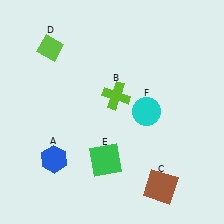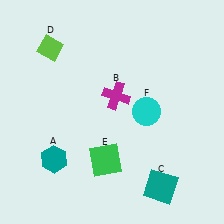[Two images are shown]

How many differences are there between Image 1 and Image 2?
There are 3 differences between the two images.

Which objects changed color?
A changed from blue to teal. B changed from lime to magenta. C changed from brown to teal.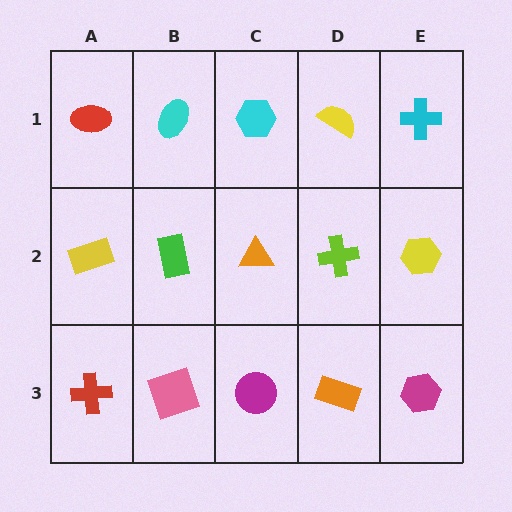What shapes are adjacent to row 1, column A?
A yellow rectangle (row 2, column A), a cyan ellipse (row 1, column B).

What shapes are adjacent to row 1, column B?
A green rectangle (row 2, column B), a red ellipse (row 1, column A), a cyan hexagon (row 1, column C).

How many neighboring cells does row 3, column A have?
2.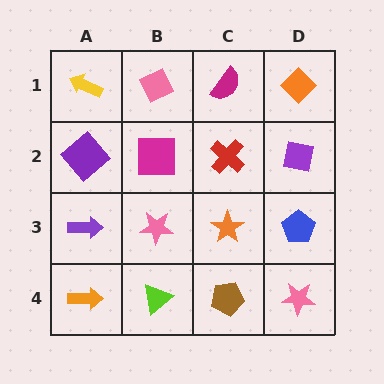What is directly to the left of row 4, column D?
A brown pentagon.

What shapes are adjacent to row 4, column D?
A blue pentagon (row 3, column D), a brown pentagon (row 4, column C).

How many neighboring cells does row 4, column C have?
3.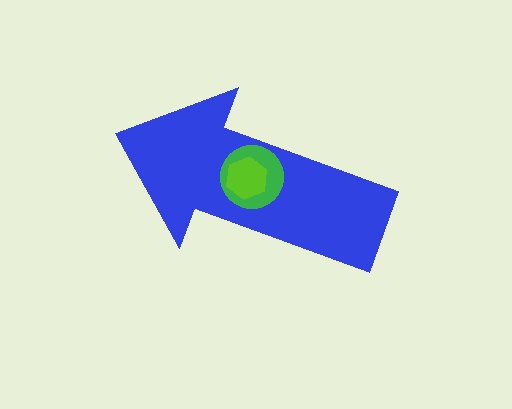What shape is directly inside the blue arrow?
The green circle.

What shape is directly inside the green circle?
The lime hexagon.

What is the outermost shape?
The blue arrow.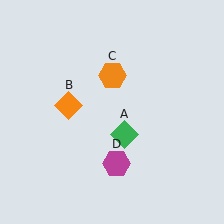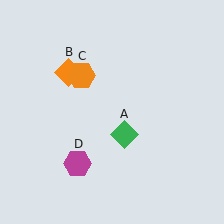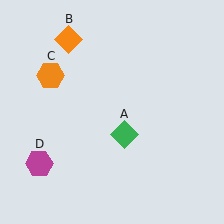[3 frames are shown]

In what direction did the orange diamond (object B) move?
The orange diamond (object B) moved up.